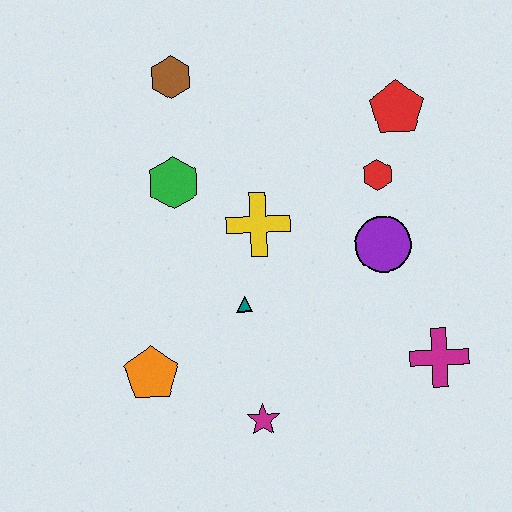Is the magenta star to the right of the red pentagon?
No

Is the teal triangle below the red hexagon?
Yes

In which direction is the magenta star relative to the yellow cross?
The magenta star is below the yellow cross.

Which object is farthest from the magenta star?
The brown hexagon is farthest from the magenta star.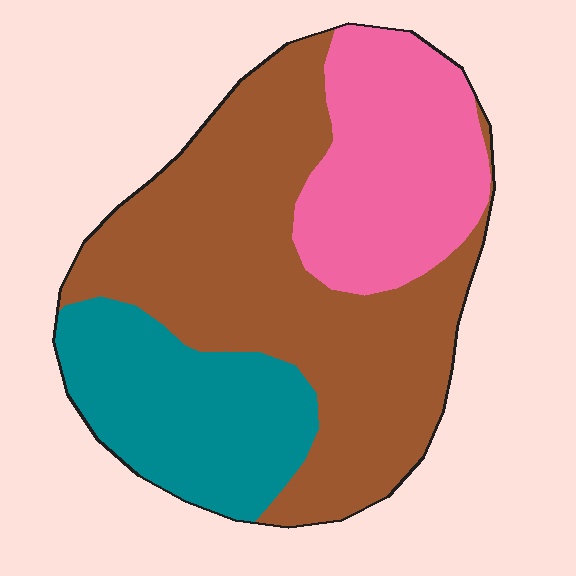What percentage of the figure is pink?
Pink covers roughly 25% of the figure.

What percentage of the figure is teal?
Teal takes up about one quarter (1/4) of the figure.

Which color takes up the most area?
Brown, at roughly 50%.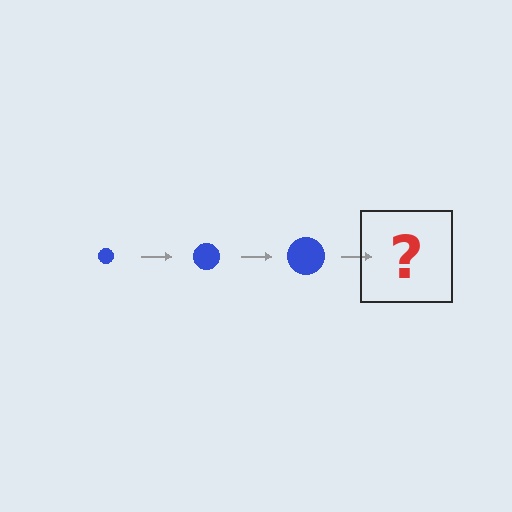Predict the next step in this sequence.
The next step is a blue circle, larger than the previous one.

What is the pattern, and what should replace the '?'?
The pattern is that the circle gets progressively larger each step. The '?' should be a blue circle, larger than the previous one.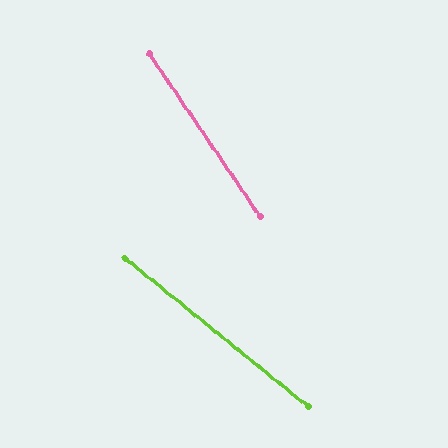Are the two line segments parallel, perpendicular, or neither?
Neither parallel nor perpendicular — they differ by about 17°.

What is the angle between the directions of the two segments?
Approximately 17 degrees.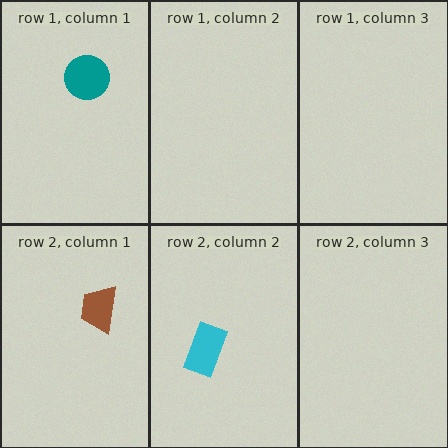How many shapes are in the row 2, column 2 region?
1.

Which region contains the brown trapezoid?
The row 2, column 1 region.